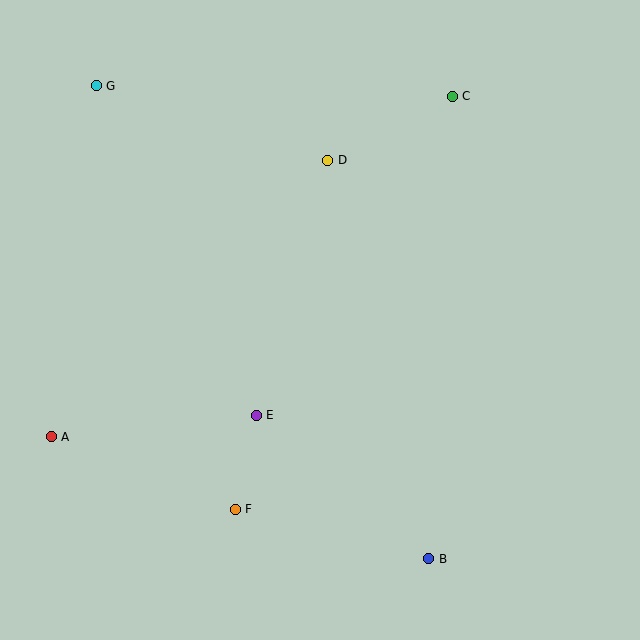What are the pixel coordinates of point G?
Point G is at (96, 86).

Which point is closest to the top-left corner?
Point G is closest to the top-left corner.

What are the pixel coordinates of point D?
Point D is at (328, 160).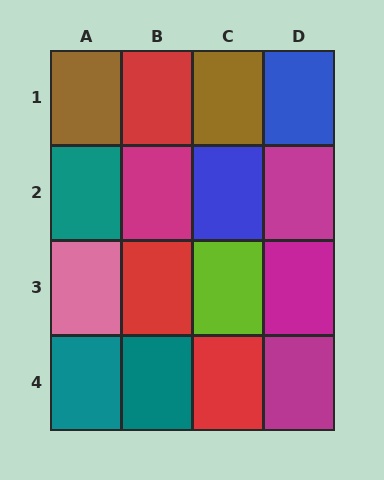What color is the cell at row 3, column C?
Lime.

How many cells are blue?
2 cells are blue.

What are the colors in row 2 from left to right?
Teal, magenta, blue, magenta.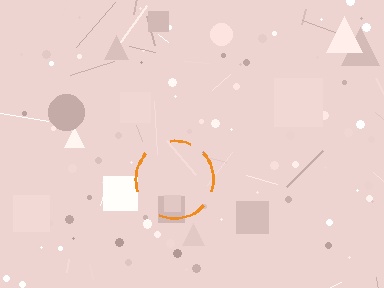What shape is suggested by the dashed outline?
The dashed outline suggests a circle.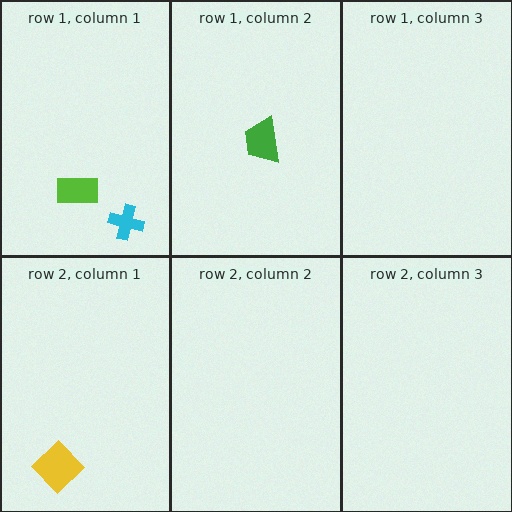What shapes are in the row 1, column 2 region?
The green trapezoid.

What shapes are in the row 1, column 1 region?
The lime rectangle, the cyan cross.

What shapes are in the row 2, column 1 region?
The yellow diamond.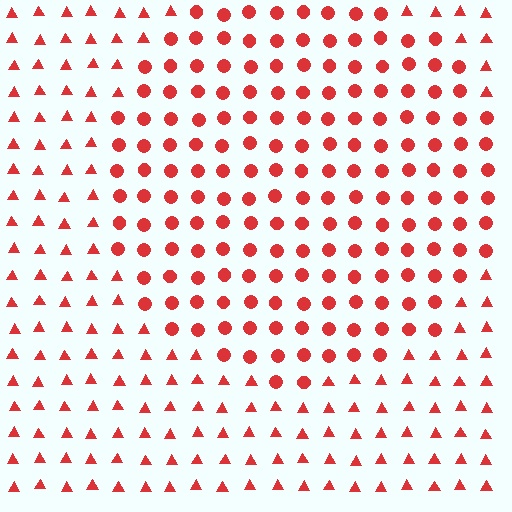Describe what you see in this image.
The image is filled with small red elements arranged in a uniform grid. A circle-shaped region contains circles, while the surrounding area contains triangles. The boundary is defined purely by the change in element shape.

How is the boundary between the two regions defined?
The boundary is defined by a change in element shape: circles inside vs. triangles outside. All elements share the same color and spacing.